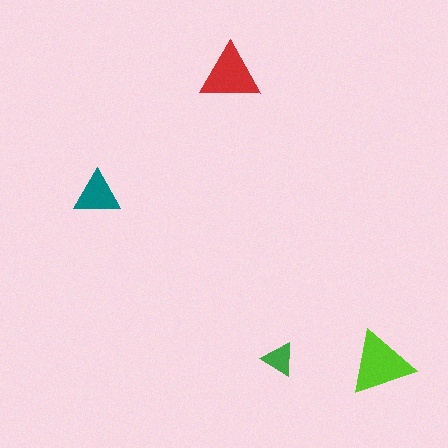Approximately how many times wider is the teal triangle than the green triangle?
About 1.5 times wider.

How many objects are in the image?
There are 4 objects in the image.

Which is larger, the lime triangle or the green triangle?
The lime one.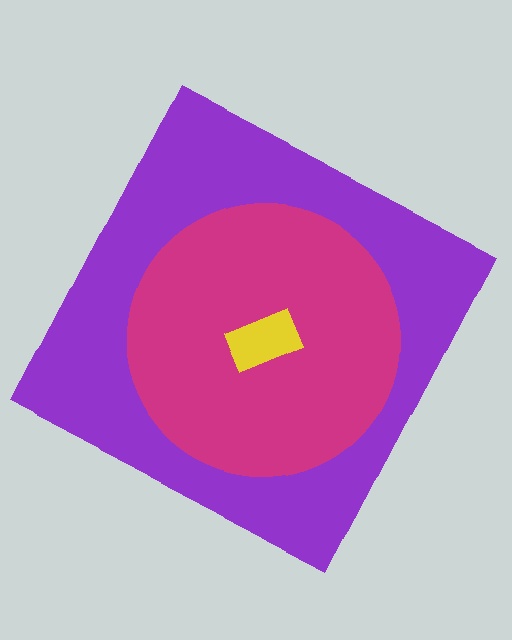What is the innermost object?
The yellow rectangle.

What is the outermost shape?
The purple square.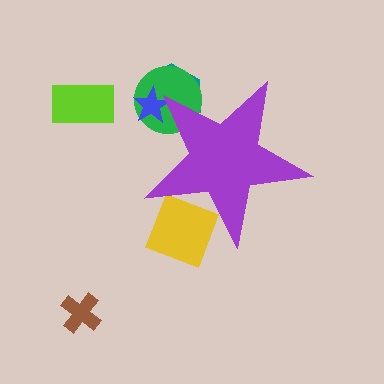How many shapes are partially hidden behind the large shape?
4 shapes are partially hidden.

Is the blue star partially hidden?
Yes, the blue star is partially hidden behind the purple star.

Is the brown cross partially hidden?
No, the brown cross is fully visible.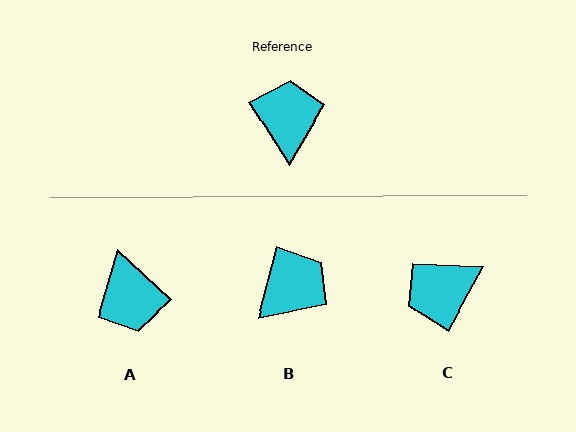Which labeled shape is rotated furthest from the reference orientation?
A, about 165 degrees away.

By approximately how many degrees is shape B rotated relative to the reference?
Approximately 47 degrees clockwise.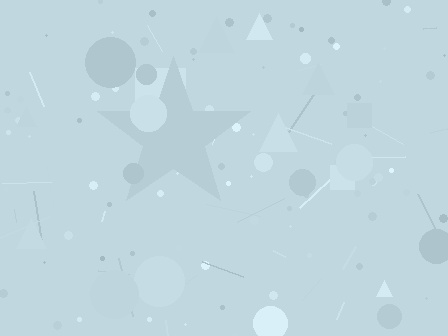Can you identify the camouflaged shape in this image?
The camouflaged shape is a star.